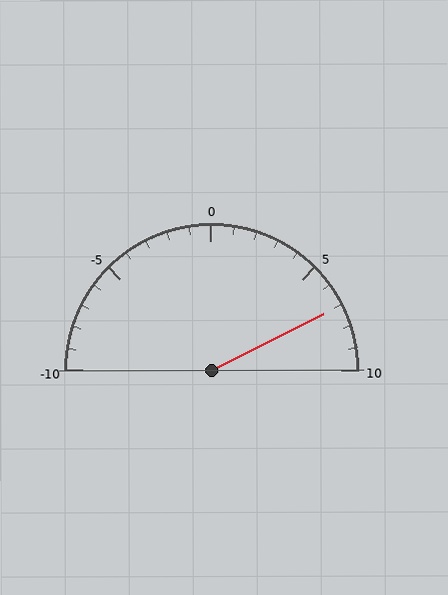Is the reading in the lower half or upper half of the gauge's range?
The reading is in the upper half of the range (-10 to 10).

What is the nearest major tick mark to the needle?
The nearest major tick mark is 5.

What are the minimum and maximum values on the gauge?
The gauge ranges from -10 to 10.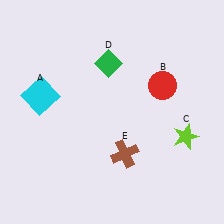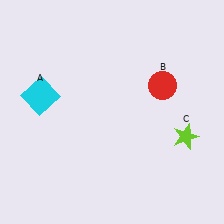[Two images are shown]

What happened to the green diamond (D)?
The green diamond (D) was removed in Image 2. It was in the top-left area of Image 1.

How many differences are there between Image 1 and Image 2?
There are 2 differences between the two images.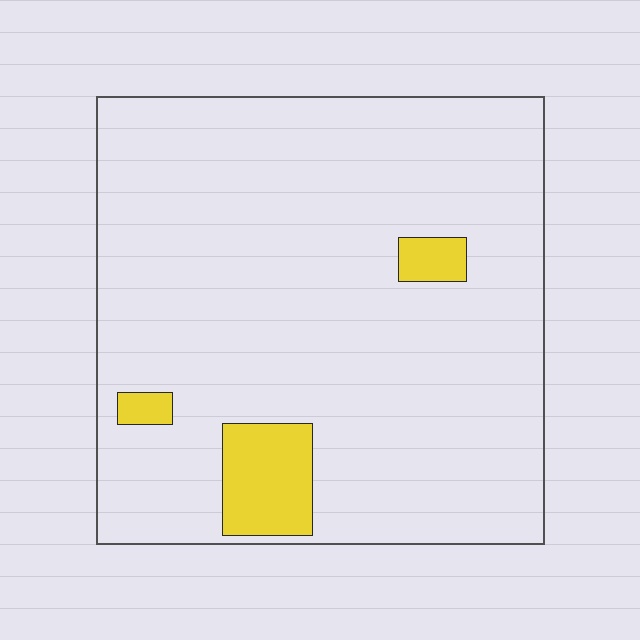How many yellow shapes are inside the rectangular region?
3.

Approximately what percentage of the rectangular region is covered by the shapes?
Approximately 10%.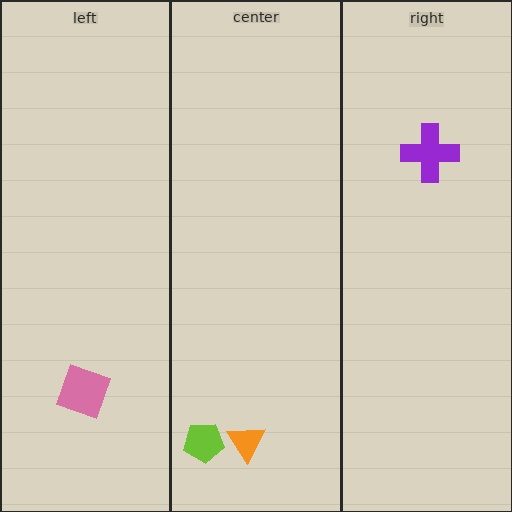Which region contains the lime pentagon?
The center region.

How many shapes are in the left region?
1.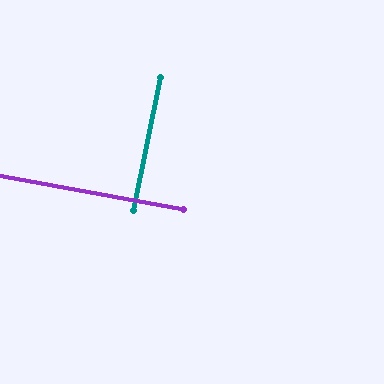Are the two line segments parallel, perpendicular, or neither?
Perpendicular — they meet at approximately 89°.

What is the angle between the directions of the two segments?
Approximately 89 degrees.